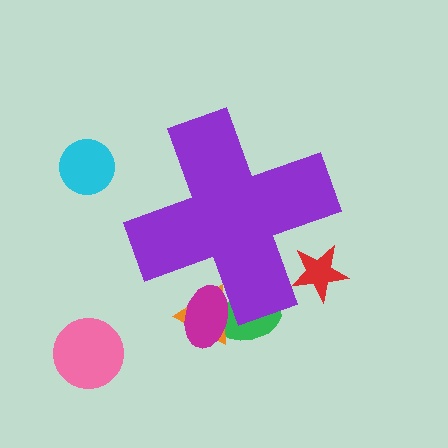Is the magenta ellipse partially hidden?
Yes, the magenta ellipse is partially hidden behind the purple cross.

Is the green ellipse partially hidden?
Yes, the green ellipse is partially hidden behind the purple cross.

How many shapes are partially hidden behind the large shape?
4 shapes are partially hidden.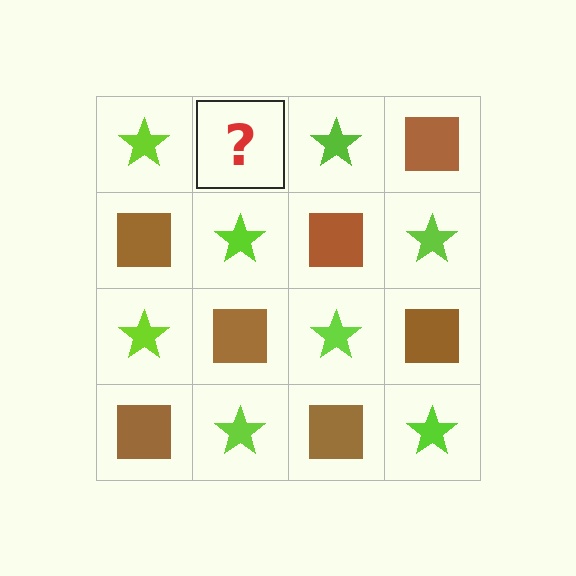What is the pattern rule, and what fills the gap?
The rule is that it alternates lime star and brown square in a checkerboard pattern. The gap should be filled with a brown square.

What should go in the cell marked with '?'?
The missing cell should contain a brown square.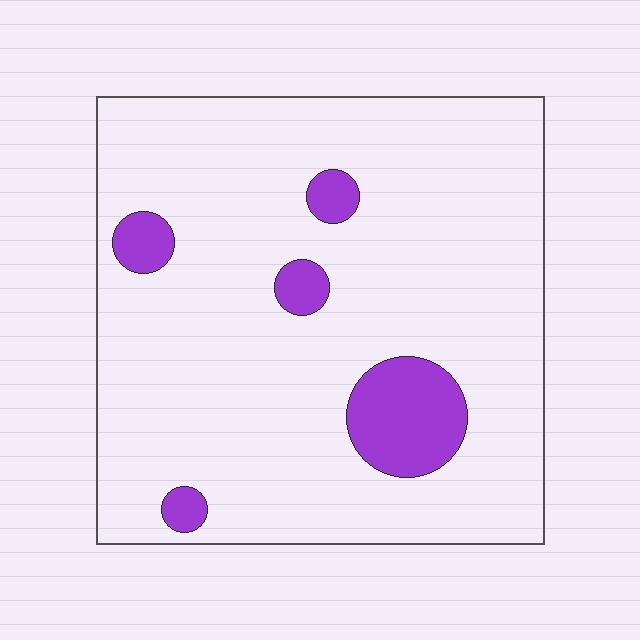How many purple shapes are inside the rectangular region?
5.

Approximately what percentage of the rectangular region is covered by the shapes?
Approximately 10%.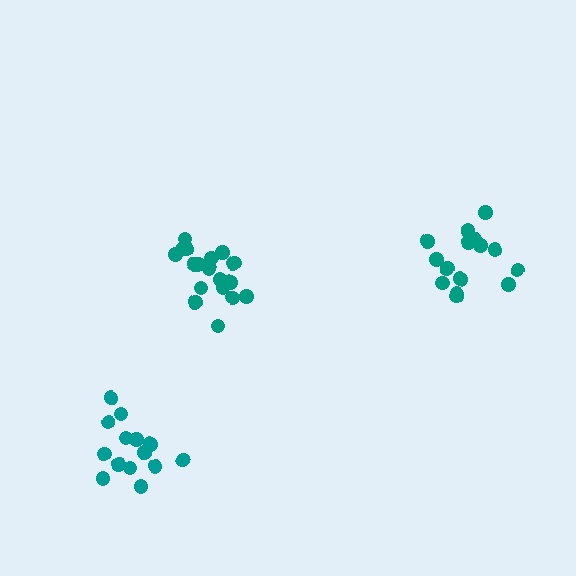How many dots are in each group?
Group 1: 19 dots, Group 2: 15 dots, Group 3: 14 dots (48 total).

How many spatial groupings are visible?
There are 3 spatial groupings.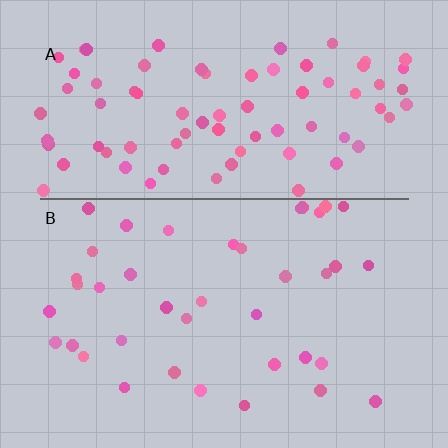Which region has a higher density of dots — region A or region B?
A (the top).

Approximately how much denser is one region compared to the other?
Approximately 2.1× — region A over region B.